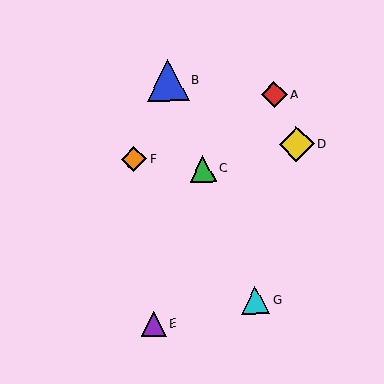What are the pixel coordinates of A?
Object A is at (274, 95).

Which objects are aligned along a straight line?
Objects B, C, G are aligned along a straight line.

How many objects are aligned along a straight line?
3 objects (B, C, G) are aligned along a straight line.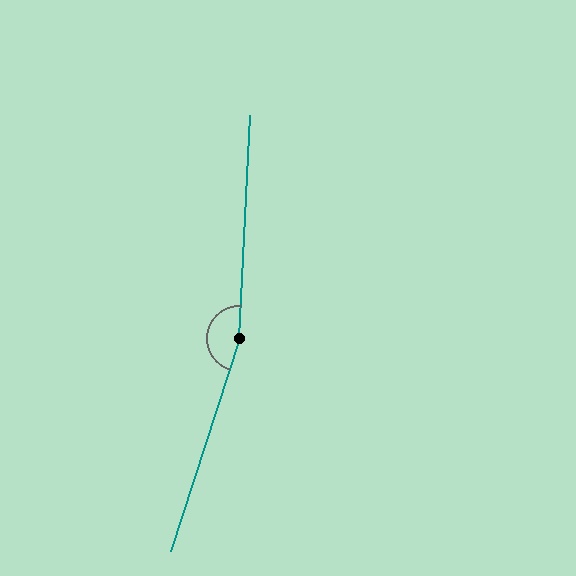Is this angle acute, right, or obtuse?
It is obtuse.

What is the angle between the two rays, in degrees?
Approximately 165 degrees.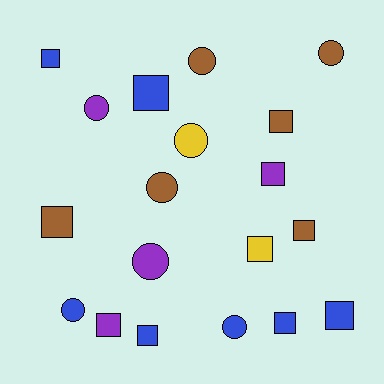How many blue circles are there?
There are 2 blue circles.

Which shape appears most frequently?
Square, with 11 objects.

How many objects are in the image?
There are 19 objects.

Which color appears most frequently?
Blue, with 7 objects.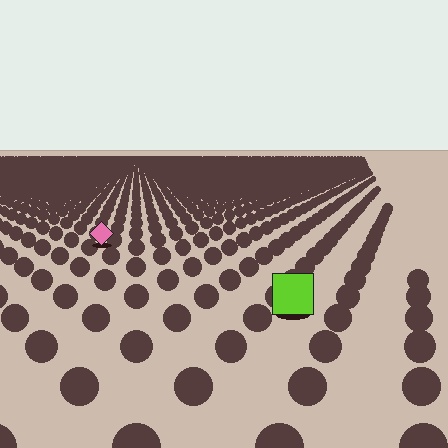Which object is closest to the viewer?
The lime square is closest. The texture marks near it are larger and more spread out.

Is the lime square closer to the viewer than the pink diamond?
Yes. The lime square is closer — you can tell from the texture gradient: the ground texture is coarser near it.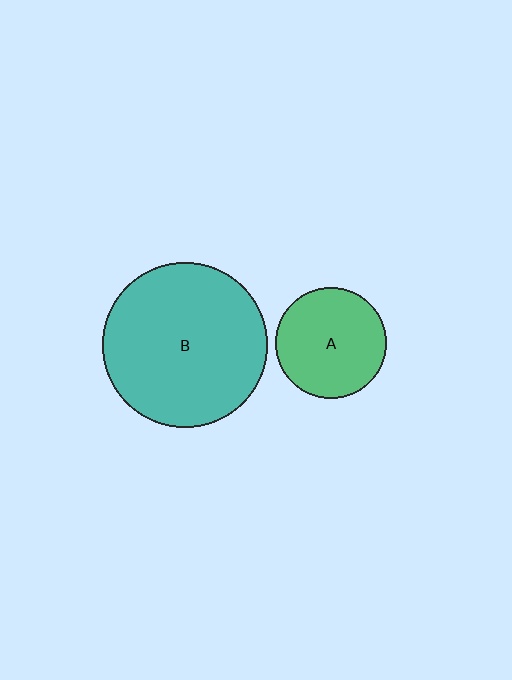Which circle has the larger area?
Circle B (teal).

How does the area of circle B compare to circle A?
Approximately 2.2 times.